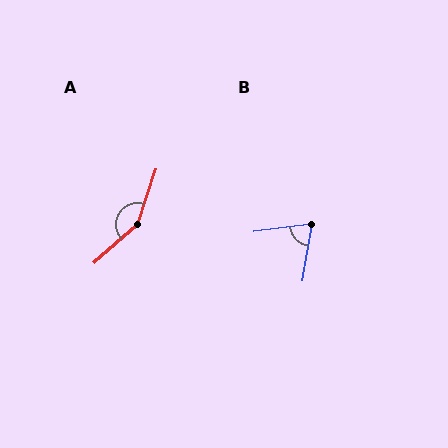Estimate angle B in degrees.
Approximately 73 degrees.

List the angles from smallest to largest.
B (73°), A (150°).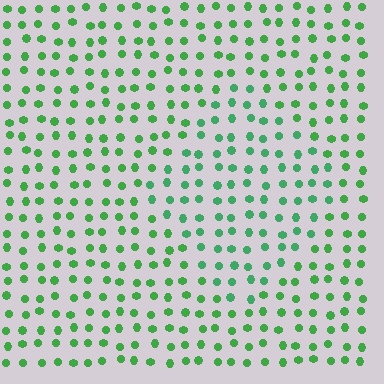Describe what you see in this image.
The image is filled with small green elements in a uniform arrangement. A diamond-shaped region is visible where the elements are tinted to a slightly different hue, forming a subtle color boundary.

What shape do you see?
I see a diamond.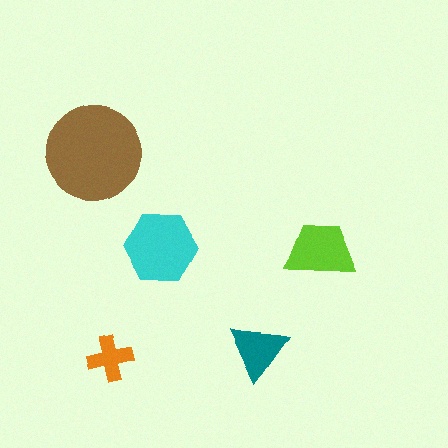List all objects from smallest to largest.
The orange cross, the teal triangle, the lime trapezoid, the cyan hexagon, the brown circle.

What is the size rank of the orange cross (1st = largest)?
5th.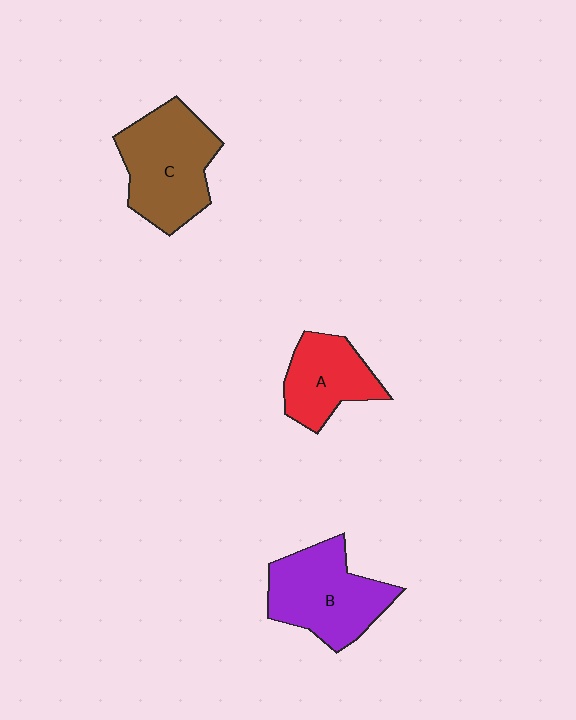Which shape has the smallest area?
Shape A (red).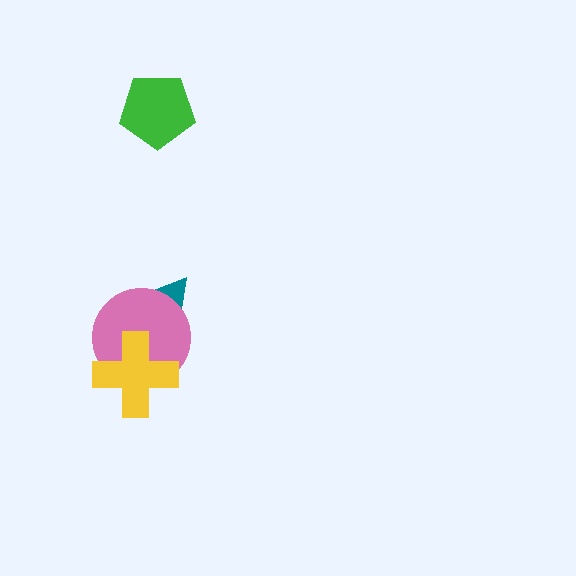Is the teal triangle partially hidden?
Yes, it is partially covered by another shape.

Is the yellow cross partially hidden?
No, no other shape covers it.